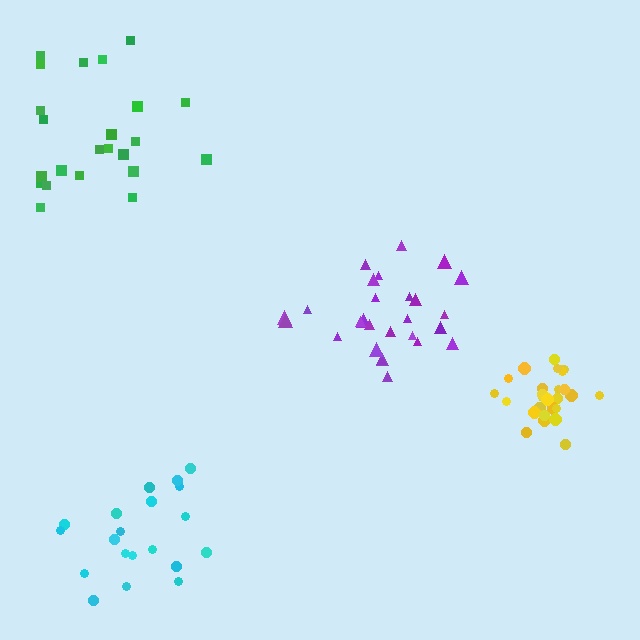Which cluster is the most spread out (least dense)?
Green.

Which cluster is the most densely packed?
Yellow.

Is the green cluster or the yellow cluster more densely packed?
Yellow.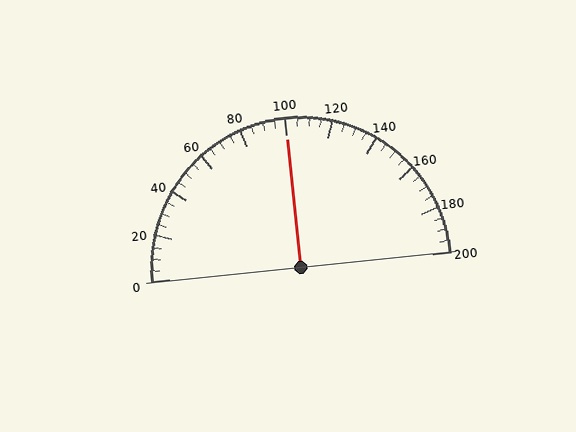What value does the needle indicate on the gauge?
The needle indicates approximately 100.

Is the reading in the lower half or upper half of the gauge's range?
The reading is in the upper half of the range (0 to 200).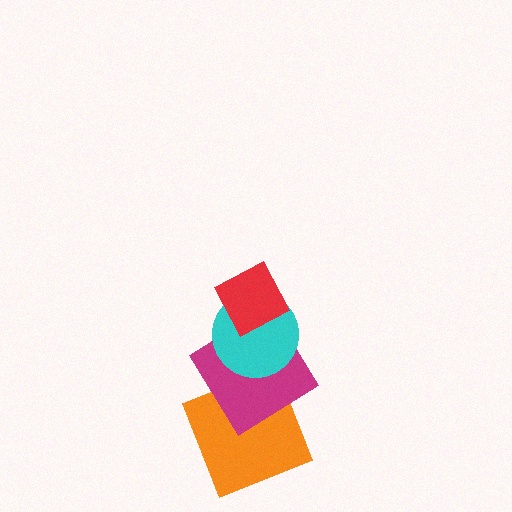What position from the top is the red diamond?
The red diamond is 1st from the top.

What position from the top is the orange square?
The orange square is 4th from the top.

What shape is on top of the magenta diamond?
The cyan circle is on top of the magenta diamond.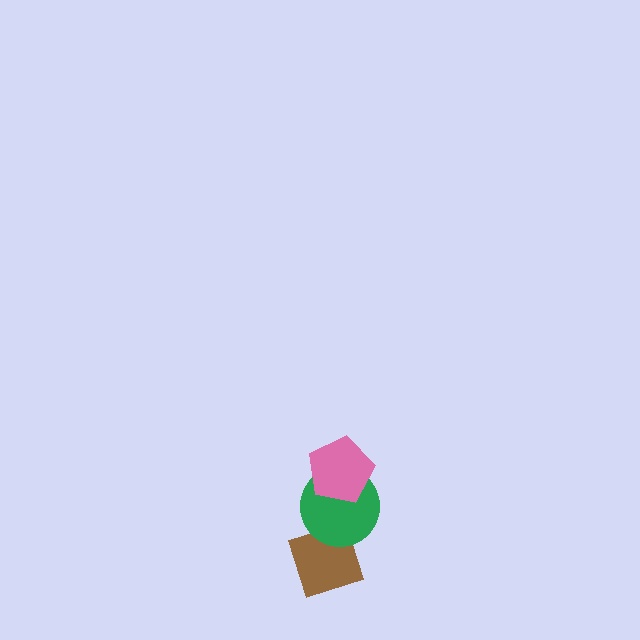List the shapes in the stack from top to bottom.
From top to bottom: the pink pentagon, the green circle, the brown diamond.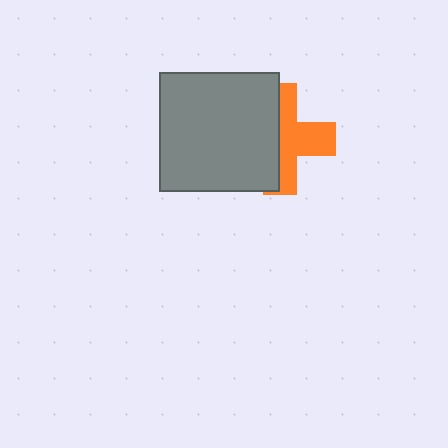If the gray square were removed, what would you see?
You would see the complete orange cross.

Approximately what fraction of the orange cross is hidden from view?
Roughly 48% of the orange cross is hidden behind the gray square.